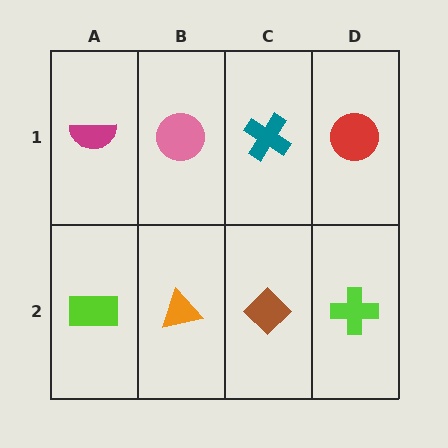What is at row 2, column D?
A lime cross.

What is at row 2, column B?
An orange triangle.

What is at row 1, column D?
A red circle.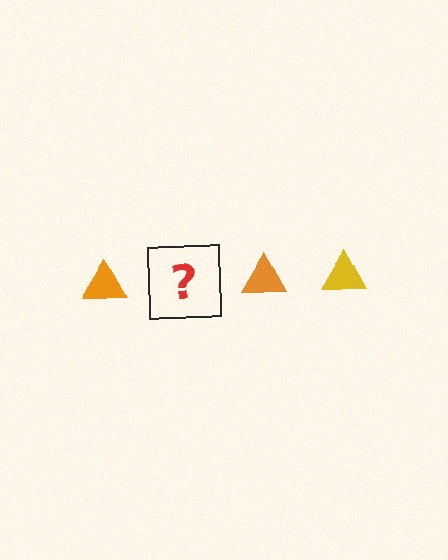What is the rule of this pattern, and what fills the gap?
The rule is that the pattern cycles through orange, yellow triangles. The gap should be filled with a yellow triangle.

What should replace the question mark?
The question mark should be replaced with a yellow triangle.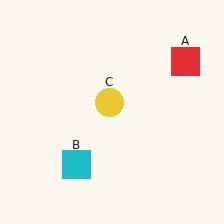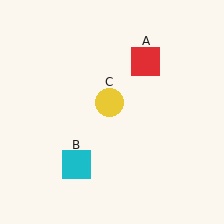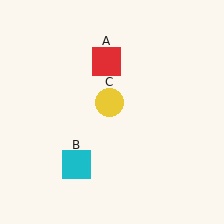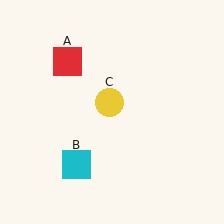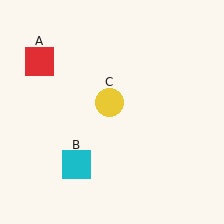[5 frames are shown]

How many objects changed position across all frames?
1 object changed position: red square (object A).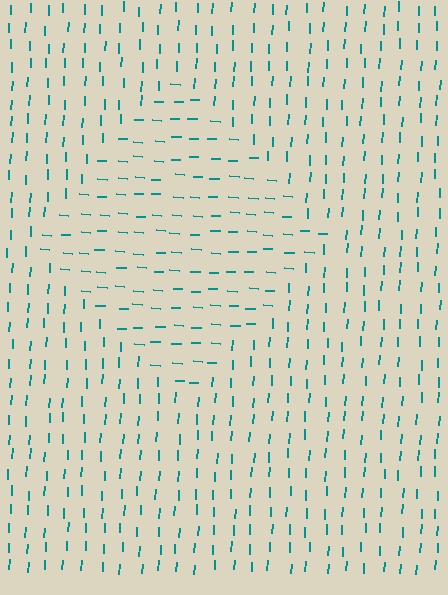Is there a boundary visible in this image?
Yes, there is a texture boundary formed by a change in line orientation.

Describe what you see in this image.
The image is filled with small teal line segments. A diamond region in the image has lines oriented differently from the surrounding lines, creating a visible texture boundary.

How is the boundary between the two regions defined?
The boundary is defined purely by a change in line orientation (approximately 89 degrees difference). All lines are the same color and thickness.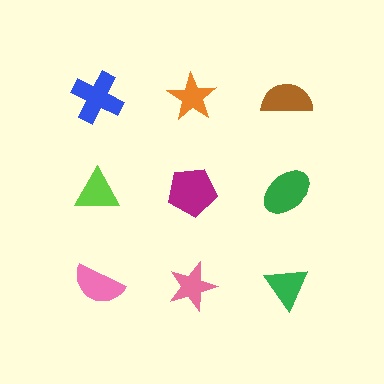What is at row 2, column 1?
A lime triangle.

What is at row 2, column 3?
A green ellipse.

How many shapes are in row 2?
3 shapes.